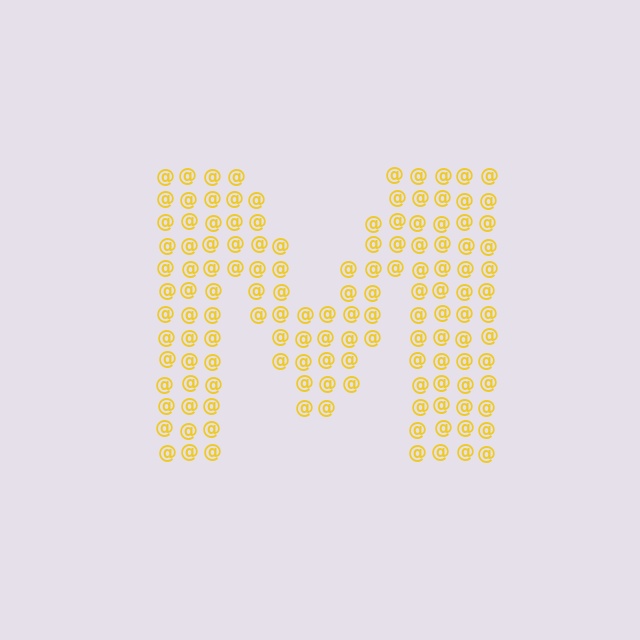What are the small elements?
The small elements are at signs.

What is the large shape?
The large shape is the letter M.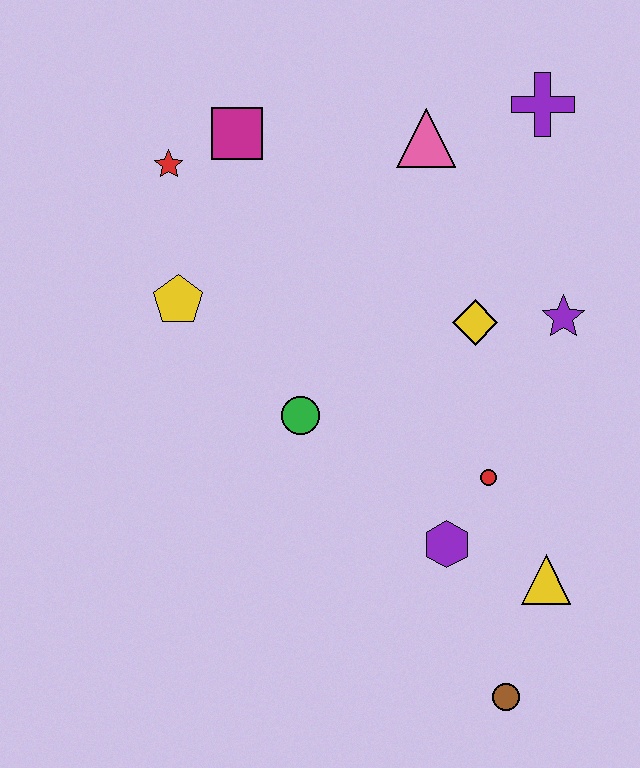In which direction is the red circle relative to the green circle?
The red circle is to the right of the green circle.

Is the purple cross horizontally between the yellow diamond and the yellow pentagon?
No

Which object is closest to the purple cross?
The pink triangle is closest to the purple cross.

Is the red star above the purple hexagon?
Yes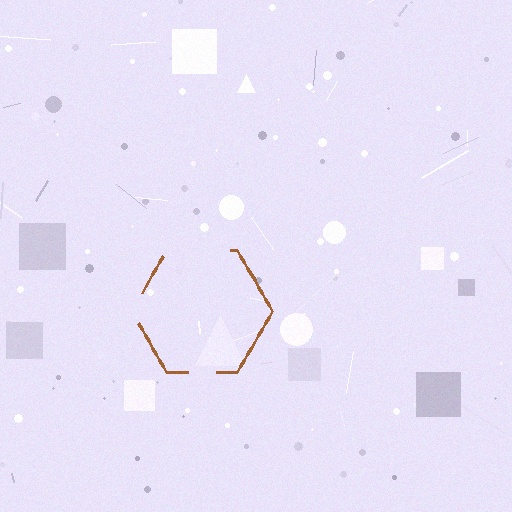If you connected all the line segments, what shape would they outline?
They would outline a hexagon.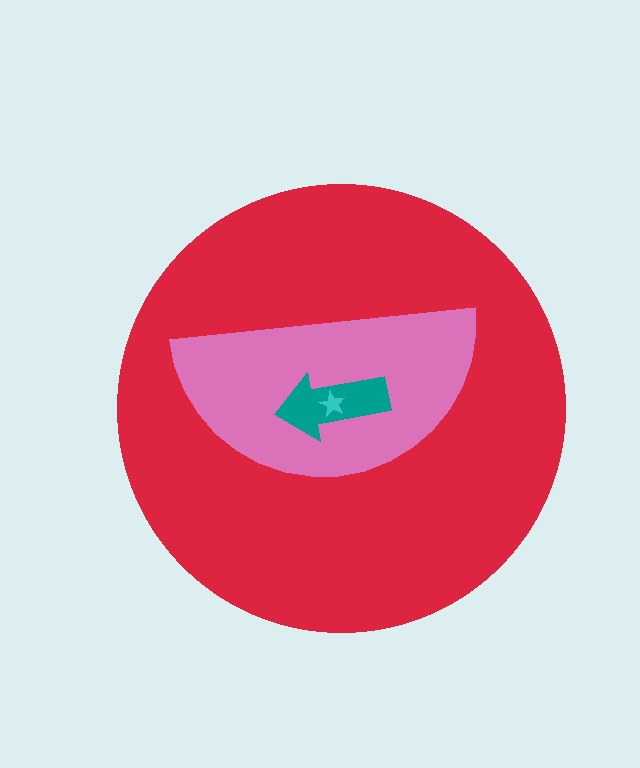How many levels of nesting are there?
4.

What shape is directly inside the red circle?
The pink semicircle.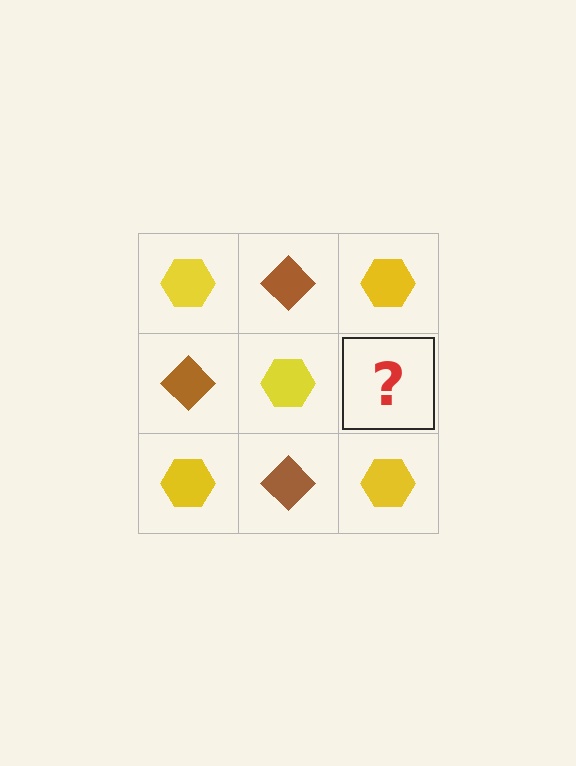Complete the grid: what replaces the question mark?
The question mark should be replaced with a brown diamond.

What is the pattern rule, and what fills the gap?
The rule is that it alternates yellow hexagon and brown diamond in a checkerboard pattern. The gap should be filled with a brown diamond.